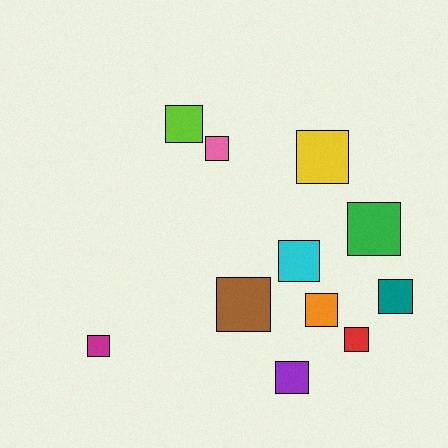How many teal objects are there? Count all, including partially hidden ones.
There is 1 teal object.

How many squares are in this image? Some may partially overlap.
There are 11 squares.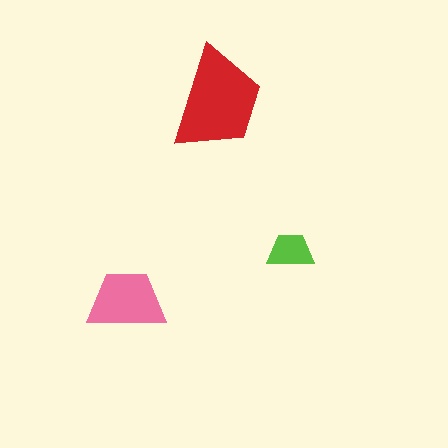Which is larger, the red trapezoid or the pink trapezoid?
The red one.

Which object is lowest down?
The pink trapezoid is bottommost.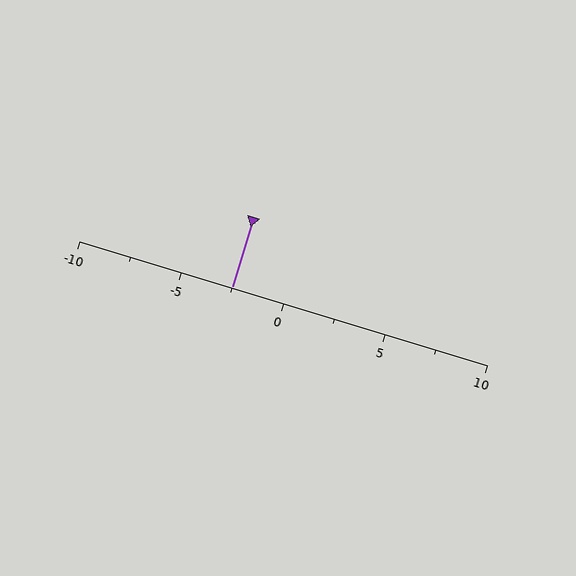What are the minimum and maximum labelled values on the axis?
The axis runs from -10 to 10.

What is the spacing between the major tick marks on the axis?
The major ticks are spaced 5 apart.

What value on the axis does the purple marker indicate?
The marker indicates approximately -2.5.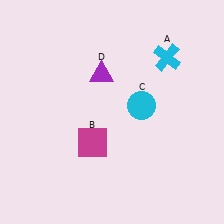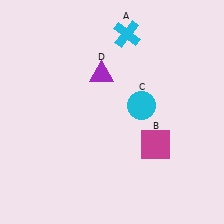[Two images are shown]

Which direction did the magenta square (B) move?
The magenta square (B) moved right.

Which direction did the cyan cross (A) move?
The cyan cross (A) moved left.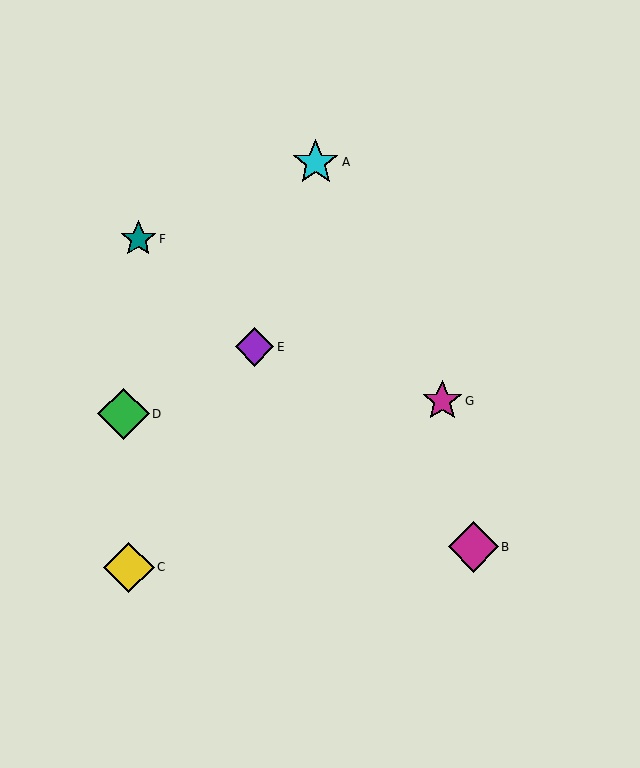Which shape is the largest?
The green diamond (labeled D) is the largest.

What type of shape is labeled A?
Shape A is a cyan star.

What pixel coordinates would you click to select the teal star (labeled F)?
Click at (138, 239) to select the teal star F.